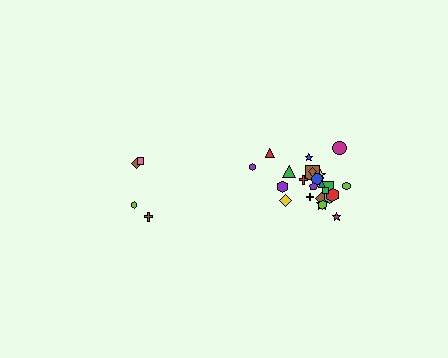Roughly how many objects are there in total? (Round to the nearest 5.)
Roughly 30 objects in total.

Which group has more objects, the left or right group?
The right group.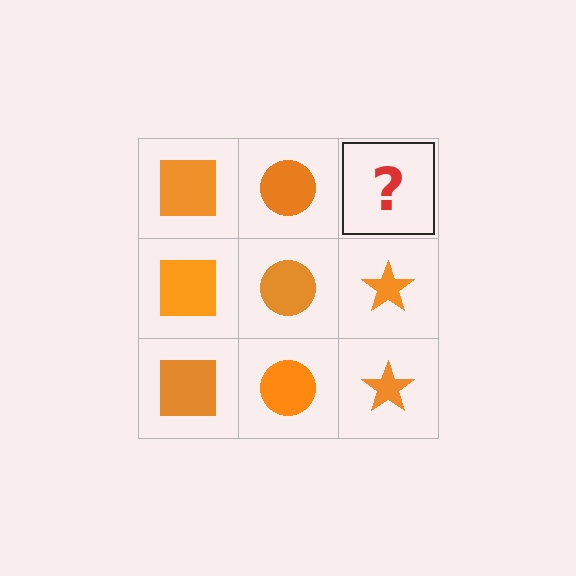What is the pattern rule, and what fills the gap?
The rule is that each column has a consistent shape. The gap should be filled with an orange star.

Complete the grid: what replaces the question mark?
The question mark should be replaced with an orange star.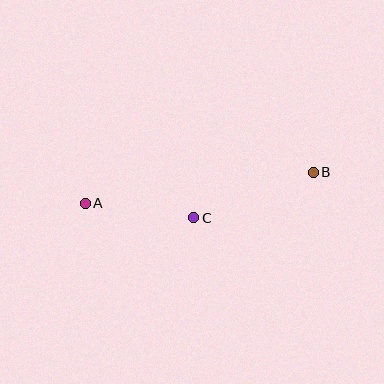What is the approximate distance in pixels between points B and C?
The distance between B and C is approximately 128 pixels.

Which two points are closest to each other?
Points A and C are closest to each other.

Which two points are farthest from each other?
Points A and B are farthest from each other.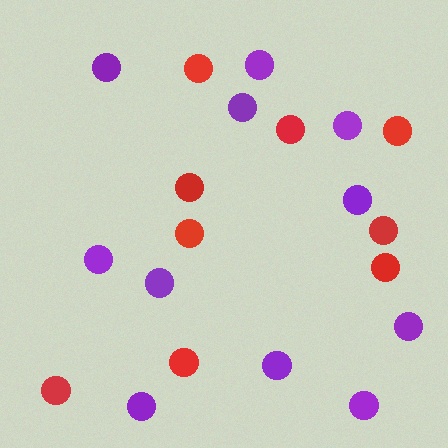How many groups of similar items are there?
There are 2 groups: one group of purple circles (11) and one group of red circles (9).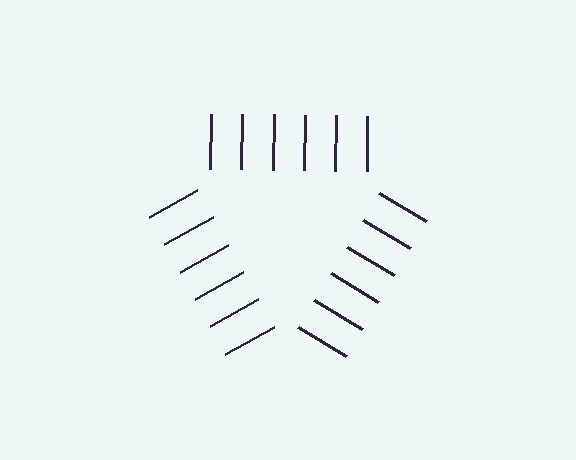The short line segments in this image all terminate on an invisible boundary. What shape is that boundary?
An illusory triangle — the line segments terminate on its edges but no continuous stroke is drawn.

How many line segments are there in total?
18 — 6 along each of the 3 edges.